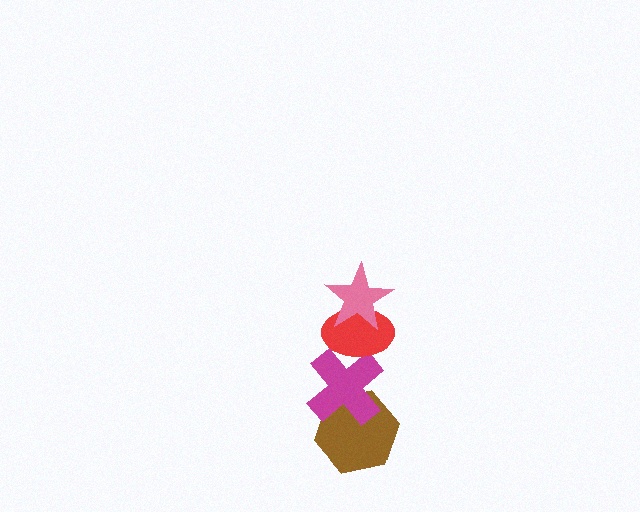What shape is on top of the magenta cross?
The red ellipse is on top of the magenta cross.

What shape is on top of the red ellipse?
The pink star is on top of the red ellipse.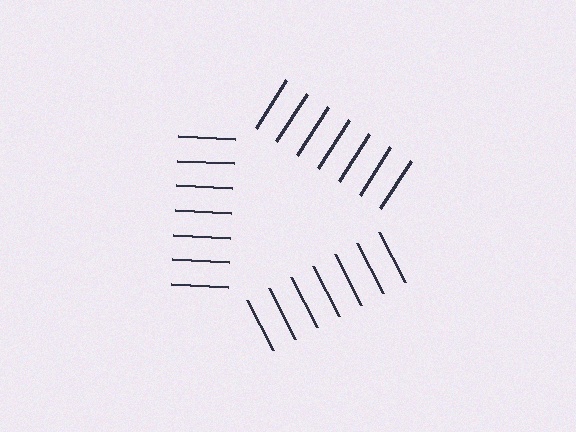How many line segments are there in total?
21 — 7 along each of the 3 edges.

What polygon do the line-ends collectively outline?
An illusory triangle — the line segments terminate on its edges but no continuous stroke is drawn.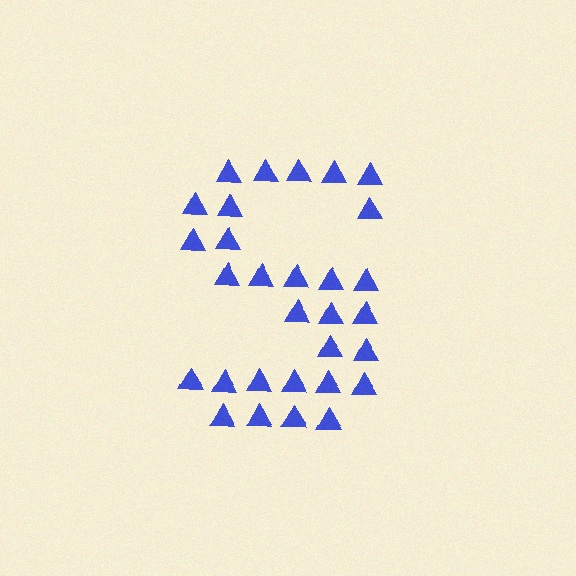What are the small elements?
The small elements are triangles.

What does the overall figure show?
The overall figure shows the letter S.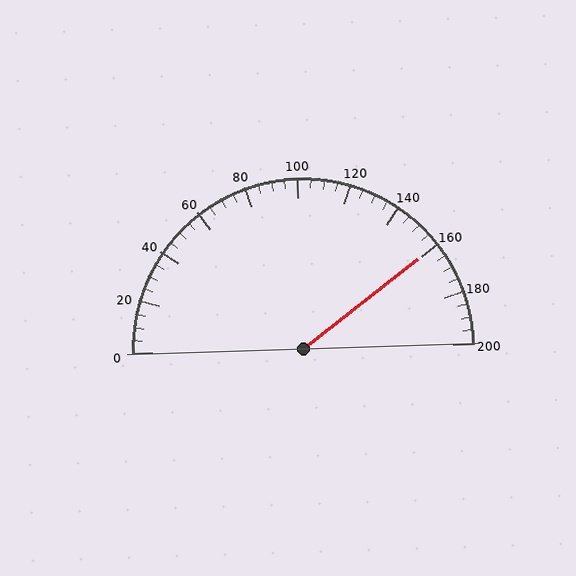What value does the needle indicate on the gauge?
The needle indicates approximately 160.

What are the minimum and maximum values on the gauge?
The gauge ranges from 0 to 200.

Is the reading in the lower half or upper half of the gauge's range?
The reading is in the upper half of the range (0 to 200).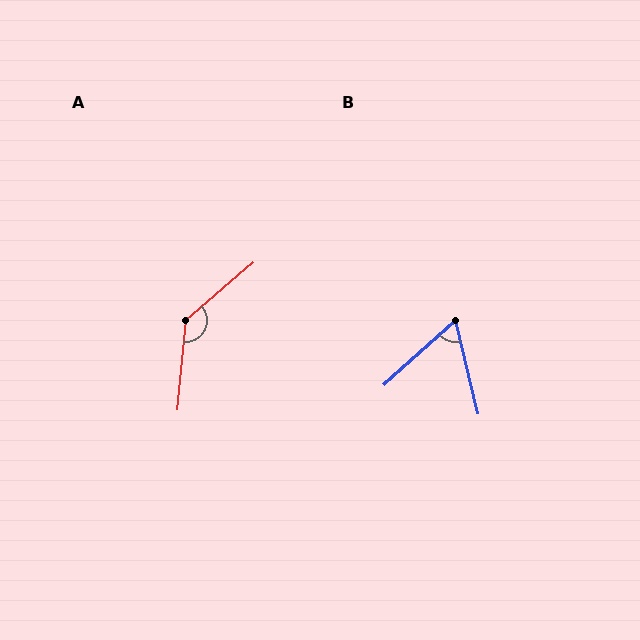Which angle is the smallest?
B, at approximately 61 degrees.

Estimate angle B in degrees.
Approximately 61 degrees.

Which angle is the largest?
A, at approximately 136 degrees.